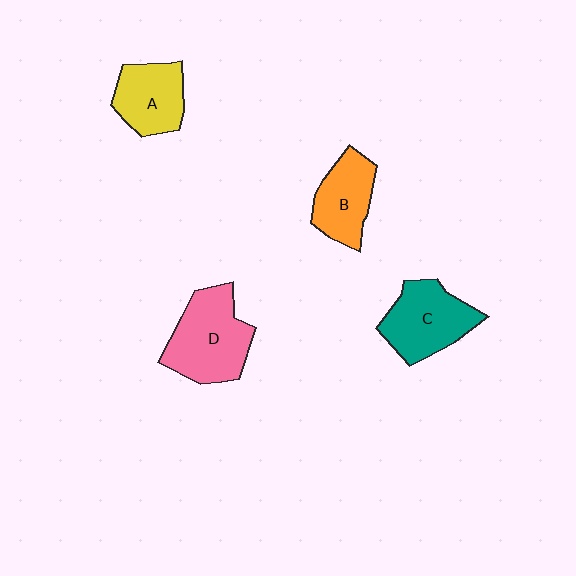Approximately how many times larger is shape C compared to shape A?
Approximately 1.2 times.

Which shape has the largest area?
Shape D (pink).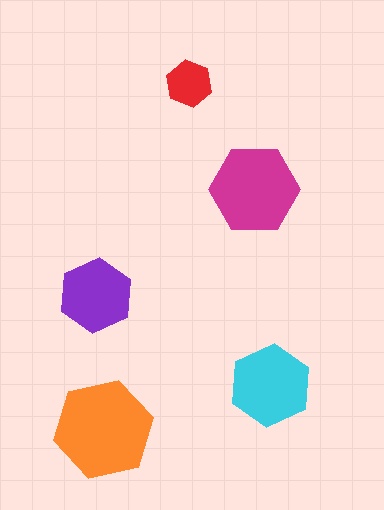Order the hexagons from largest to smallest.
the orange one, the magenta one, the cyan one, the purple one, the red one.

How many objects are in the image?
There are 5 objects in the image.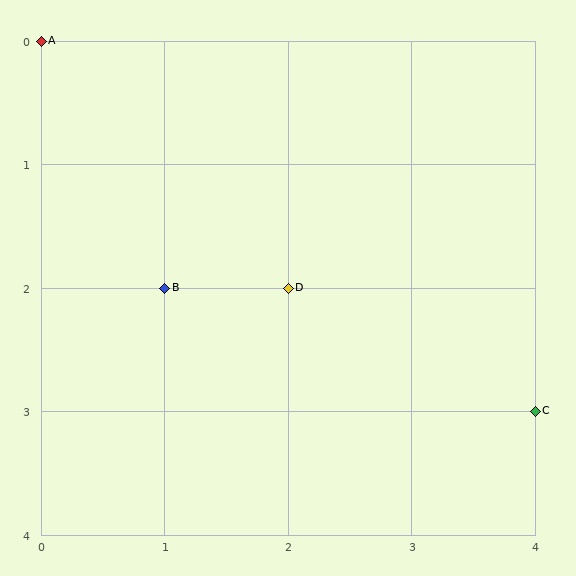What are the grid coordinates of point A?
Point A is at grid coordinates (0, 0).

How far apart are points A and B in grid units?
Points A and B are 1 column and 2 rows apart (about 2.2 grid units diagonally).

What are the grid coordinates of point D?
Point D is at grid coordinates (2, 2).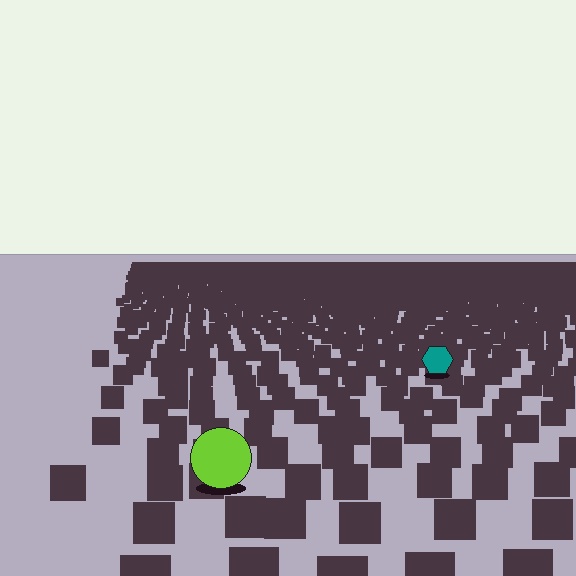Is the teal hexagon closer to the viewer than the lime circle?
No. The lime circle is closer — you can tell from the texture gradient: the ground texture is coarser near it.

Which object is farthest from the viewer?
The teal hexagon is farthest from the viewer. It appears smaller and the ground texture around it is denser.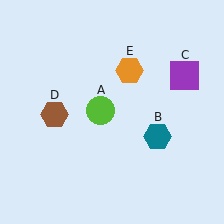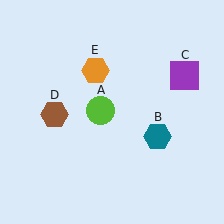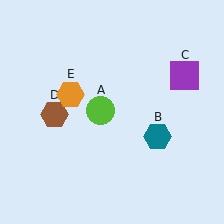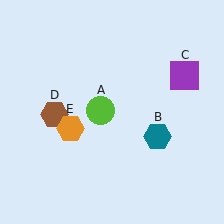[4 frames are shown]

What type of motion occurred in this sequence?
The orange hexagon (object E) rotated counterclockwise around the center of the scene.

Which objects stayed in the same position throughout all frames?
Lime circle (object A) and teal hexagon (object B) and purple square (object C) and brown hexagon (object D) remained stationary.